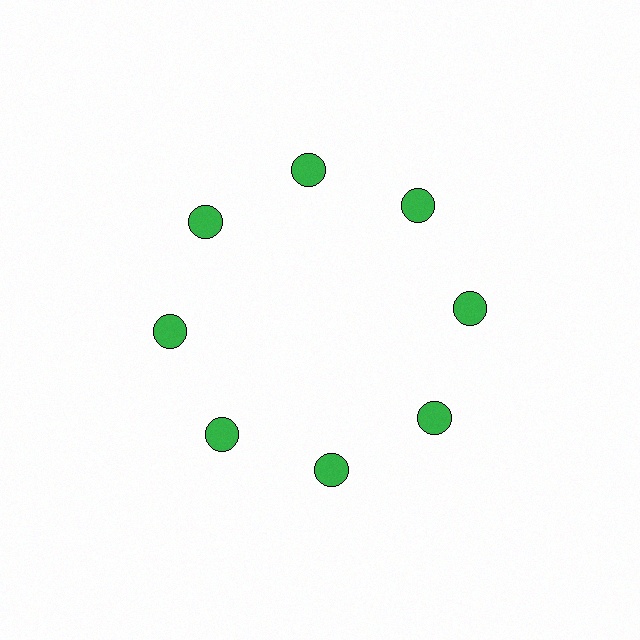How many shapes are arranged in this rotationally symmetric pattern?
There are 8 shapes, arranged in 8 groups of 1.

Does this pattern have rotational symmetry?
Yes, this pattern has 8-fold rotational symmetry. It looks the same after rotating 45 degrees around the center.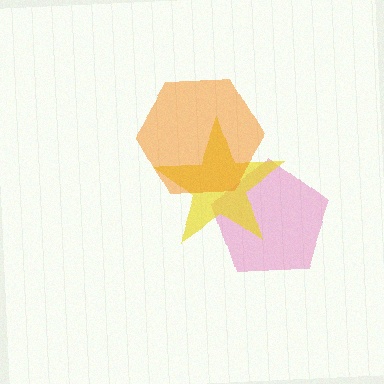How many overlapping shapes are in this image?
There are 3 overlapping shapes in the image.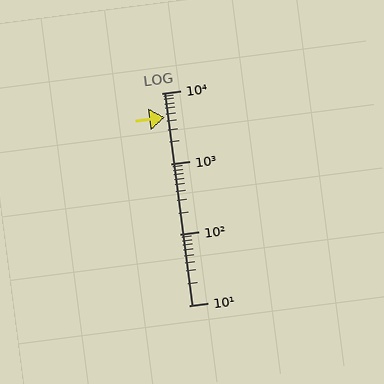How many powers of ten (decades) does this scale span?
The scale spans 3 decades, from 10 to 10000.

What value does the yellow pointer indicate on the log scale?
The pointer indicates approximately 4500.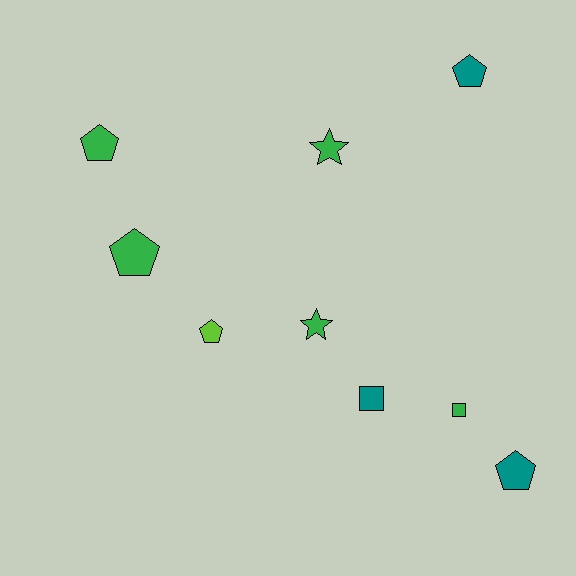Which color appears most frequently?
Green, with 5 objects.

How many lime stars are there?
There are no lime stars.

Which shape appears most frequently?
Pentagon, with 5 objects.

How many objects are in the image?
There are 9 objects.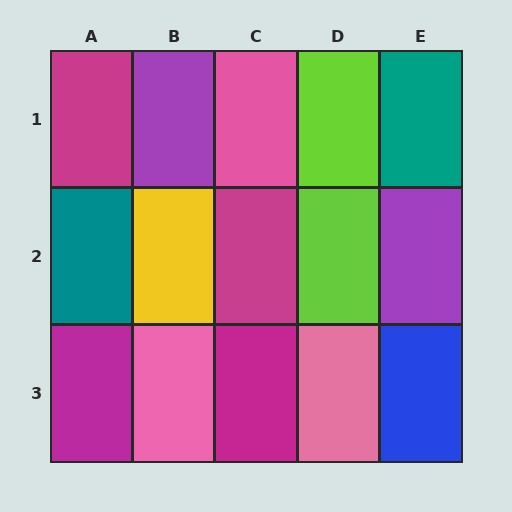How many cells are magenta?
4 cells are magenta.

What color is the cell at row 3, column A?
Magenta.